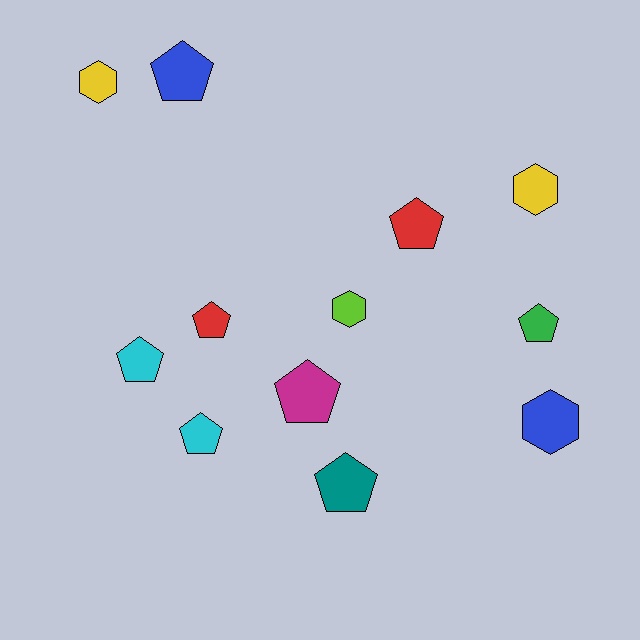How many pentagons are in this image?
There are 8 pentagons.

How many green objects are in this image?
There is 1 green object.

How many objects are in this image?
There are 12 objects.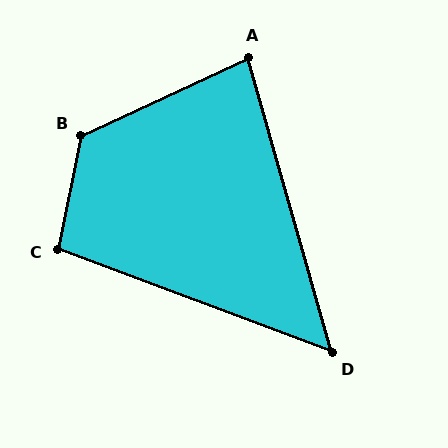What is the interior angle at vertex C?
Approximately 99 degrees (obtuse).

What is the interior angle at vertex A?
Approximately 81 degrees (acute).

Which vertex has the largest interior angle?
B, at approximately 126 degrees.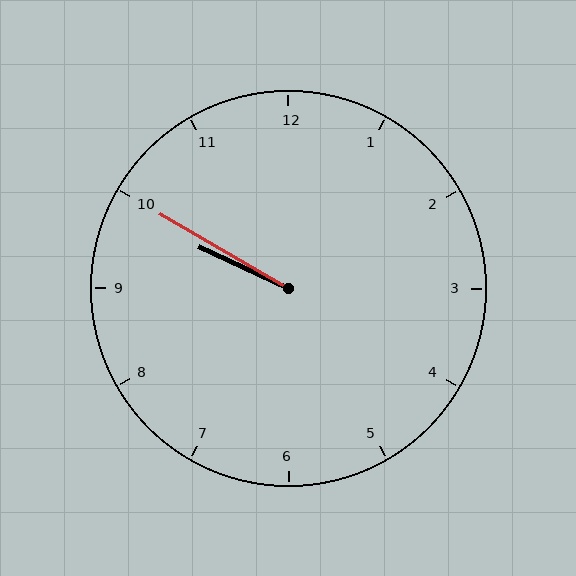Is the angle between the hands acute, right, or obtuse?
It is acute.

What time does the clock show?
9:50.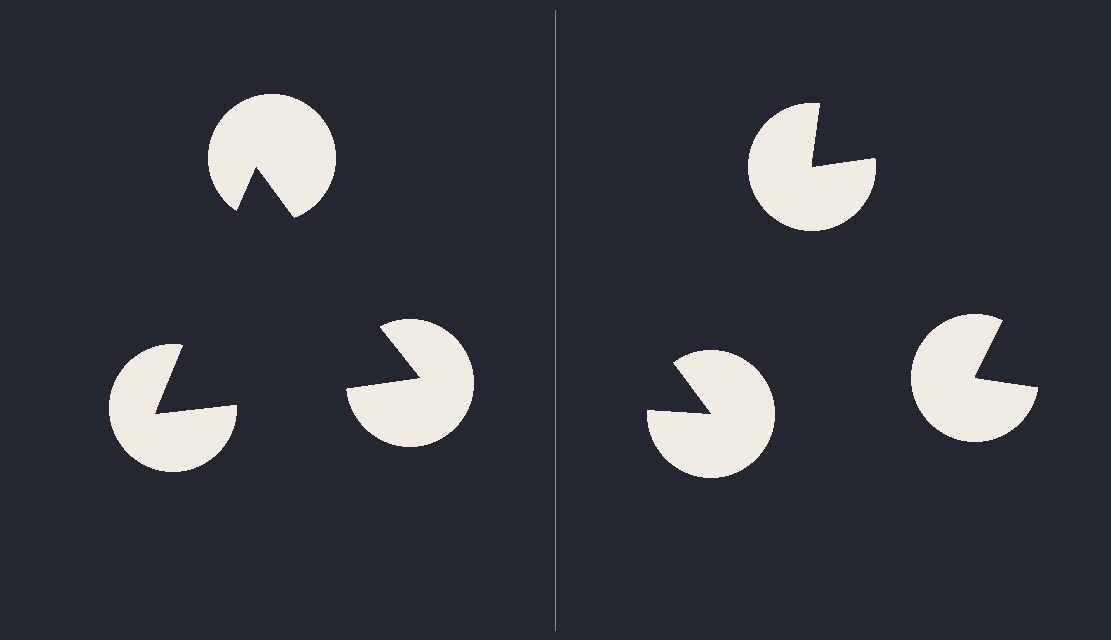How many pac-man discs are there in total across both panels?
6 — 3 on each side.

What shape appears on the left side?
An illusory triangle.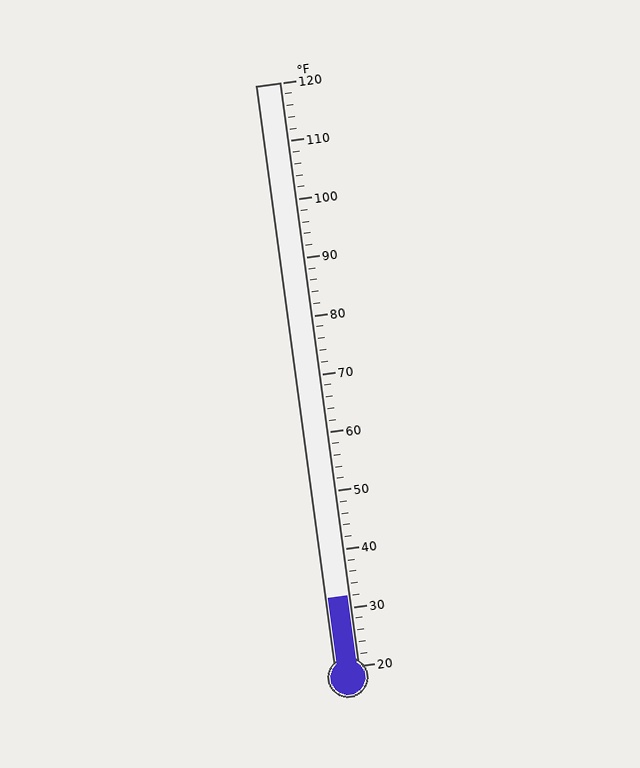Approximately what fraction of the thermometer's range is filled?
The thermometer is filled to approximately 10% of its range.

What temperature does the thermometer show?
The thermometer shows approximately 32°F.